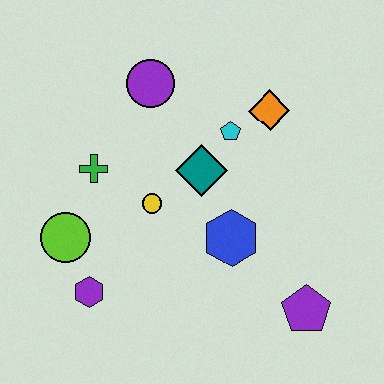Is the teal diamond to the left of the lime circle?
No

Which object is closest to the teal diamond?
The cyan pentagon is closest to the teal diamond.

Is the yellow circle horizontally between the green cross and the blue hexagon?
Yes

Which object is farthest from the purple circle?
The purple pentagon is farthest from the purple circle.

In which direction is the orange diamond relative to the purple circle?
The orange diamond is to the right of the purple circle.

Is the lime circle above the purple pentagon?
Yes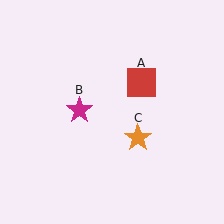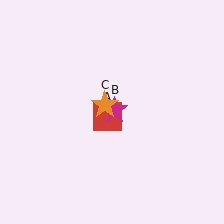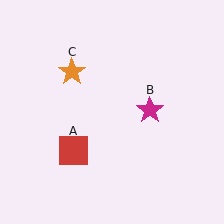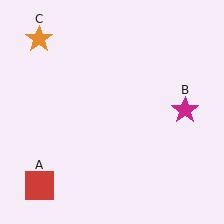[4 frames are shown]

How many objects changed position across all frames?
3 objects changed position: red square (object A), magenta star (object B), orange star (object C).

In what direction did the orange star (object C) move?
The orange star (object C) moved up and to the left.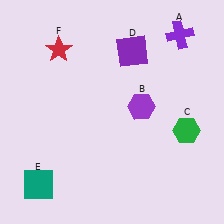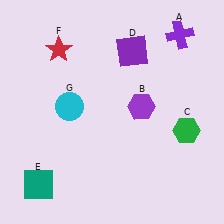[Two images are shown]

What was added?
A cyan circle (G) was added in Image 2.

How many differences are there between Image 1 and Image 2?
There is 1 difference between the two images.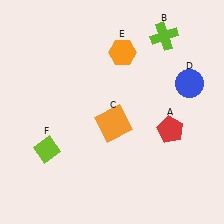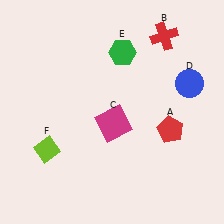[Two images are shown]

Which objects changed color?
B changed from lime to red. C changed from orange to magenta. E changed from orange to green.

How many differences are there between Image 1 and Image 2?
There are 3 differences between the two images.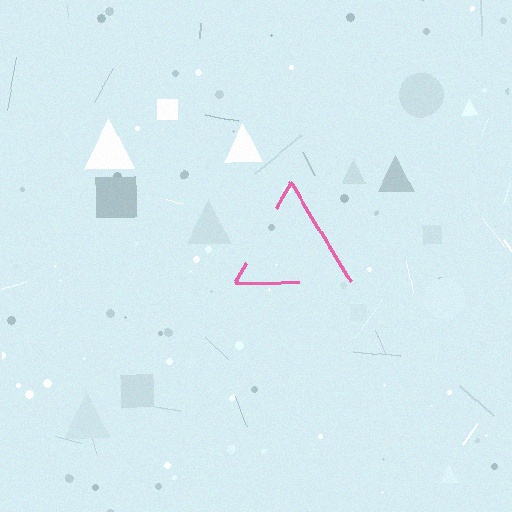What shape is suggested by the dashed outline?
The dashed outline suggests a triangle.